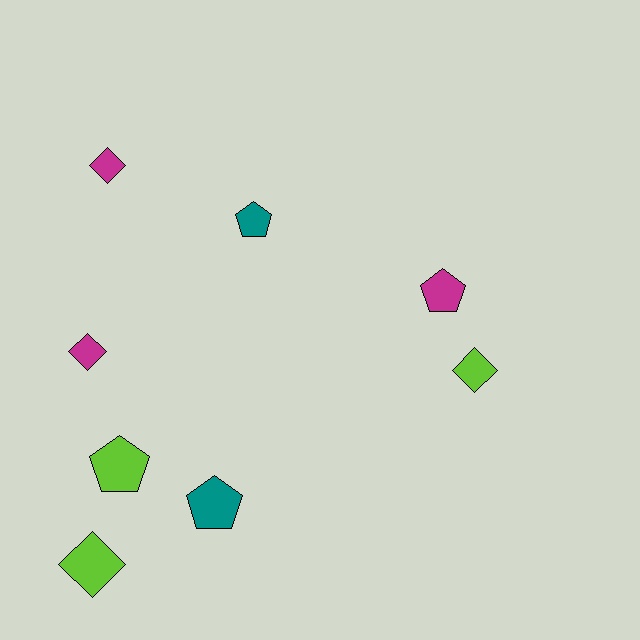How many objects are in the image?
There are 8 objects.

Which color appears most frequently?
Magenta, with 3 objects.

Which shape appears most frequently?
Pentagon, with 4 objects.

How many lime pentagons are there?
There is 1 lime pentagon.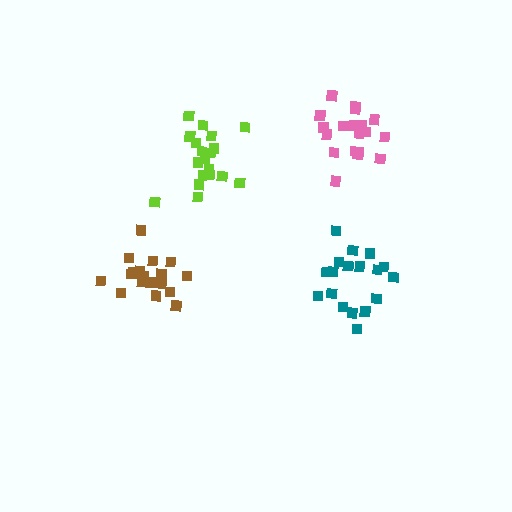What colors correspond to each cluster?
The clusters are colored: teal, lime, brown, pink.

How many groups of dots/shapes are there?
There are 4 groups.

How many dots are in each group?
Group 1: 18 dots, Group 2: 19 dots, Group 3: 18 dots, Group 4: 19 dots (74 total).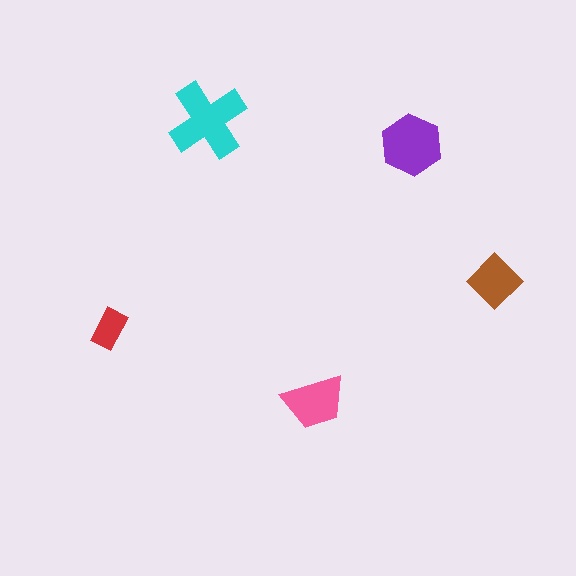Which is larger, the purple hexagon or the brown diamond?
The purple hexagon.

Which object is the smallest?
The red rectangle.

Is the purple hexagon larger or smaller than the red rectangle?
Larger.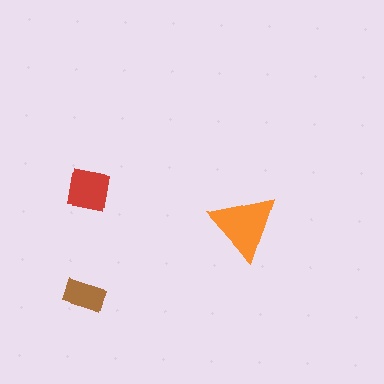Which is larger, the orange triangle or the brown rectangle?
The orange triangle.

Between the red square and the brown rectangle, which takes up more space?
The red square.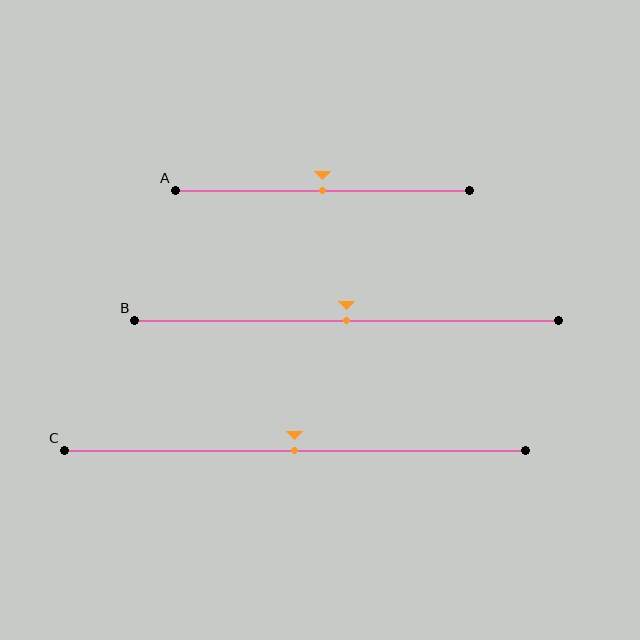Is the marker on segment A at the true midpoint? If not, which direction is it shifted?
Yes, the marker on segment A is at the true midpoint.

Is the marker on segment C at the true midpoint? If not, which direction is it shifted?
Yes, the marker on segment C is at the true midpoint.